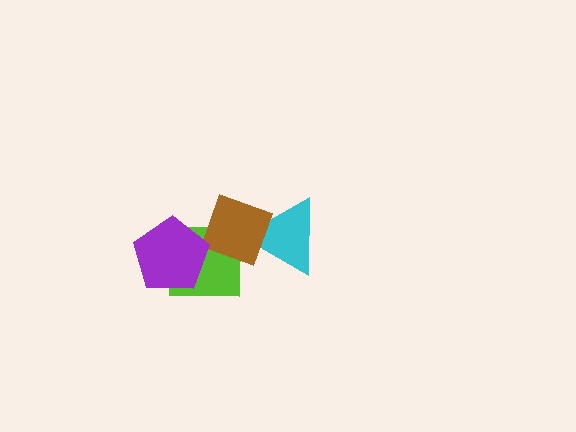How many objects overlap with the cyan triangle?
1 object overlaps with the cyan triangle.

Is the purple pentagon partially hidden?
No, no other shape covers it.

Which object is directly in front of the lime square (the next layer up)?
The brown diamond is directly in front of the lime square.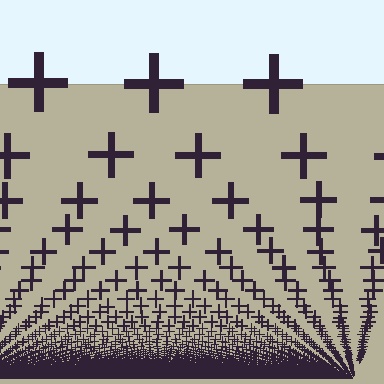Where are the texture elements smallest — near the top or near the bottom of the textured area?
Near the bottom.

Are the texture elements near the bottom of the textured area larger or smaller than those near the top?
Smaller. The gradient is inverted — elements near the bottom are smaller and denser.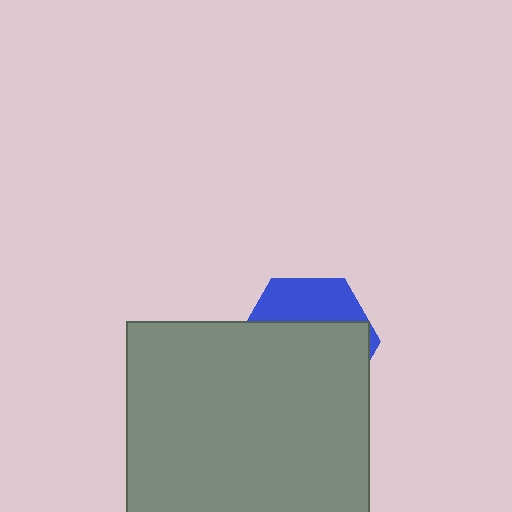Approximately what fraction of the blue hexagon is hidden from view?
Roughly 68% of the blue hexagon is hidden behind the gray square.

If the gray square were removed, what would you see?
You would see the complete blue hexagon.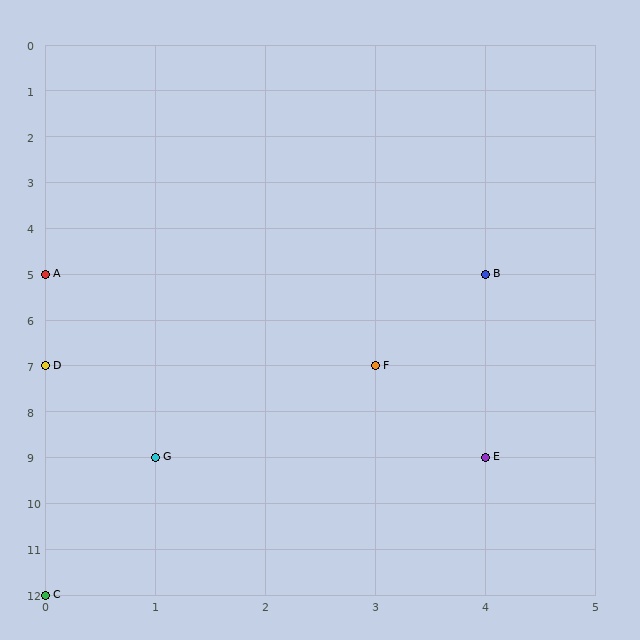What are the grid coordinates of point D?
Point D is at grid coordinates (0, 7).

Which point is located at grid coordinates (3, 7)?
Point F is at (3, 7).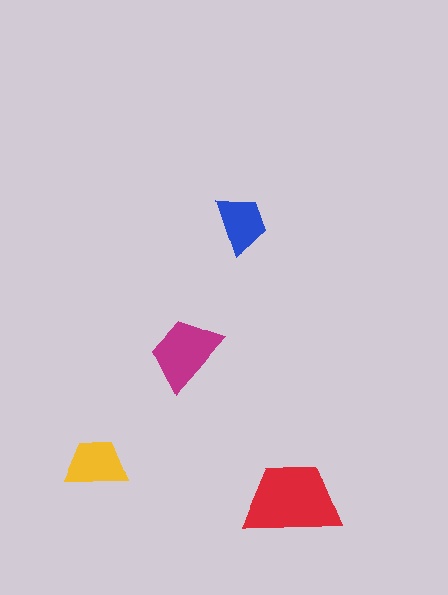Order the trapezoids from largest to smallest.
the red one, the magenta one, the yellow one, the blue one.